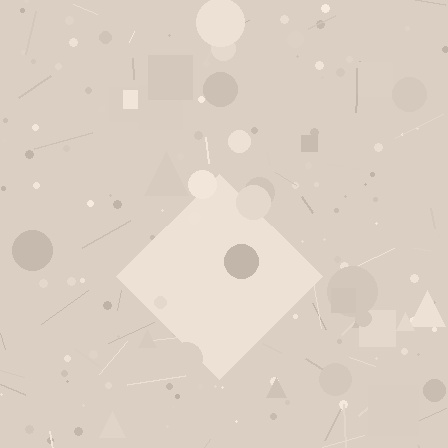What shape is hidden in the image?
A diamond is hidden in the image.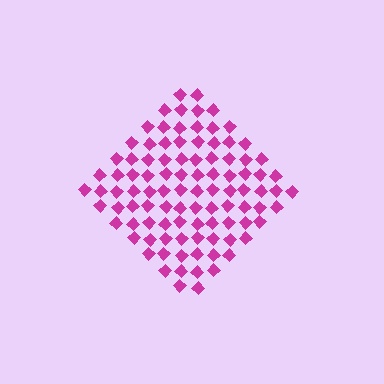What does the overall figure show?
The overall figure shows a diamond.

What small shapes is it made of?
It is made of small diamonds.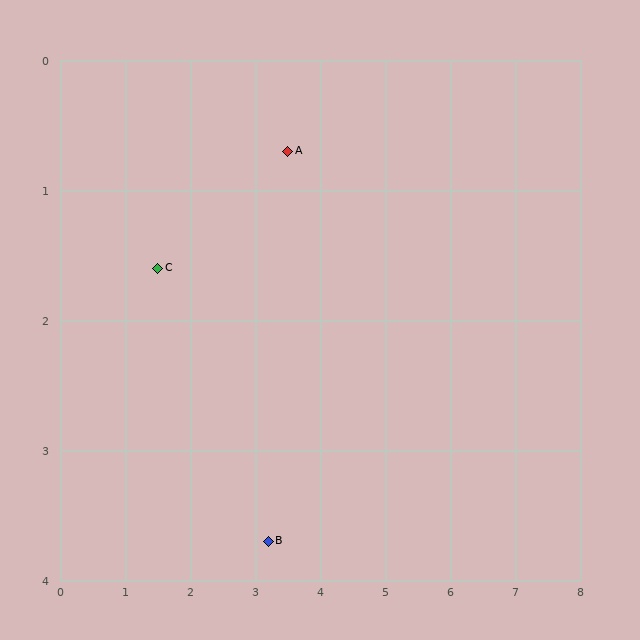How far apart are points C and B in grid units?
Points C and B are about 2.7 grid units apart.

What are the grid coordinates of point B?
Point B is at approximately (3.2, 3.7).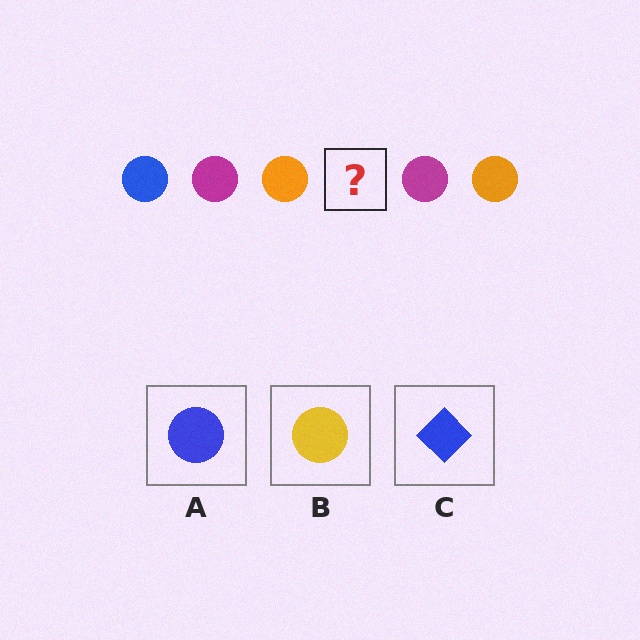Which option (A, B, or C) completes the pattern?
A.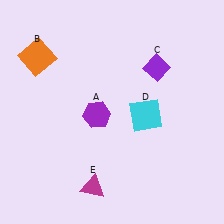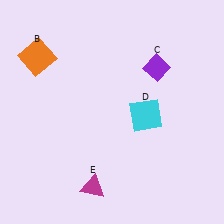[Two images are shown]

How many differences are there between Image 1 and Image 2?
There is 1 difference between the two images.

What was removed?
The purple hexagon (A) was removed in Image 2.